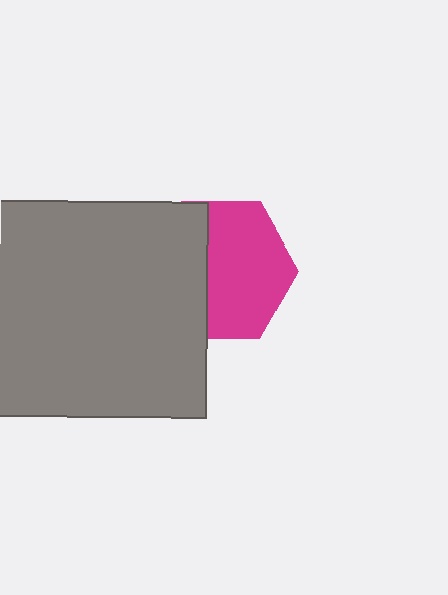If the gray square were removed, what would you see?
You would see the complete magenta hexagon.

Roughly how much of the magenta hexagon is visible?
About half of it is visible (roughly 61%).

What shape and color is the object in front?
The object in front is a gray square.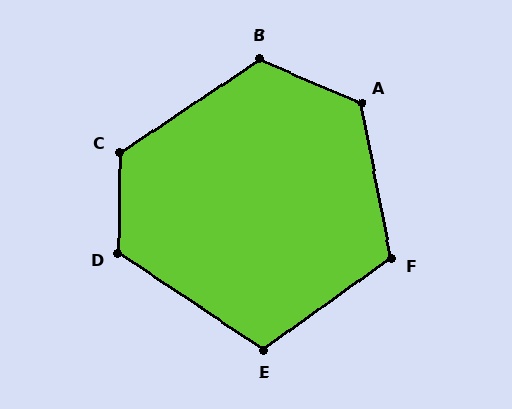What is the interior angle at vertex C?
Approximately 125 degrees (obtuse).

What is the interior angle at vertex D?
Approximately 123 degrees (obtuse).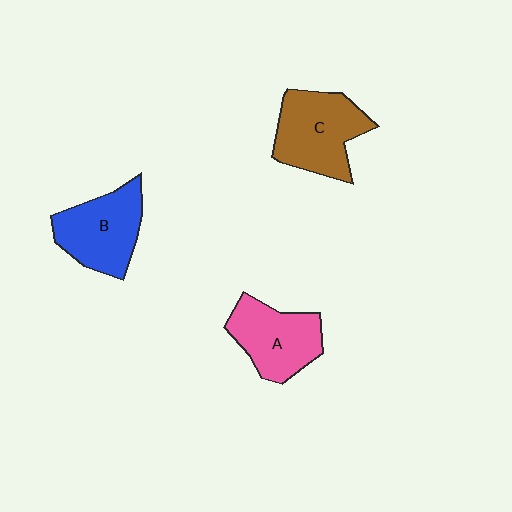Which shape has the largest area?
Shape C (brown).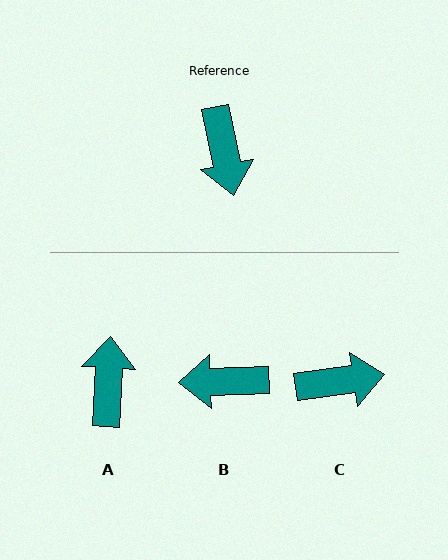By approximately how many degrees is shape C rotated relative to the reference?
Approximately 86 degrees counter-clockwise.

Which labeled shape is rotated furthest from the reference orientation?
A, about 165 degrees away.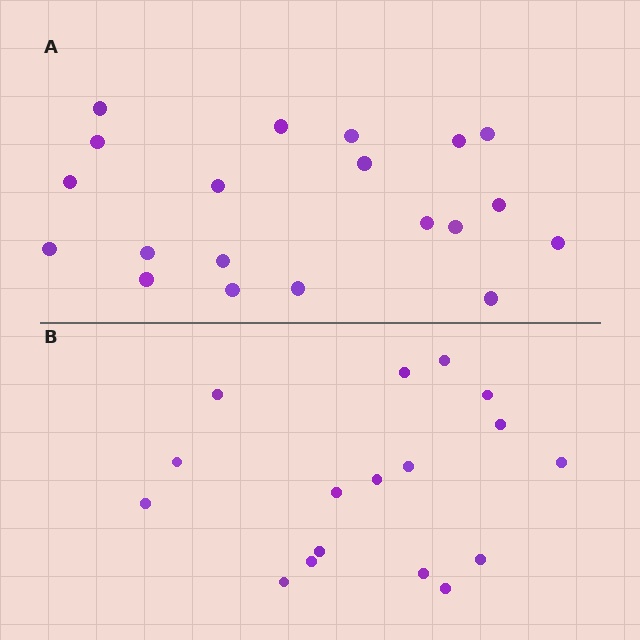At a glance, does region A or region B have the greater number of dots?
Region A (the top region) has more dots.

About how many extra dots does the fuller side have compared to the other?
Region A has just a few more — roughly 2 or 3 more dots than region B.